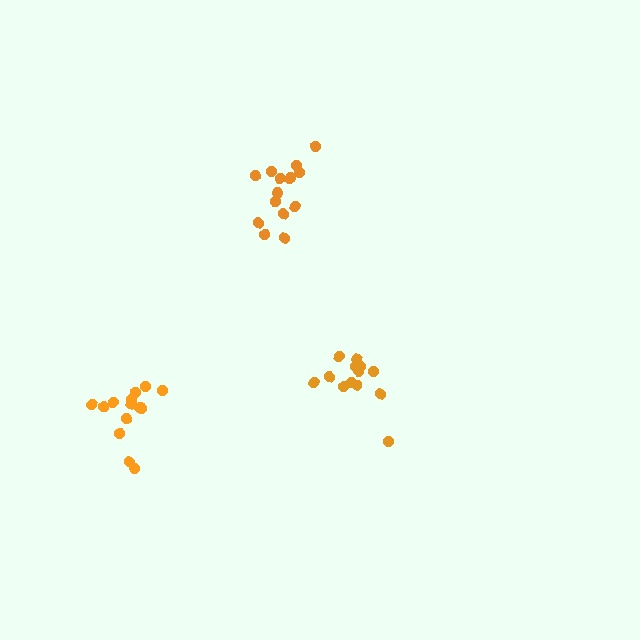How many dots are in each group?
Group 1: 14 dots, Group 2: 13 dots, Group 3: 14 dots (41 total).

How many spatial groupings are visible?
There are 3 spatial groupings.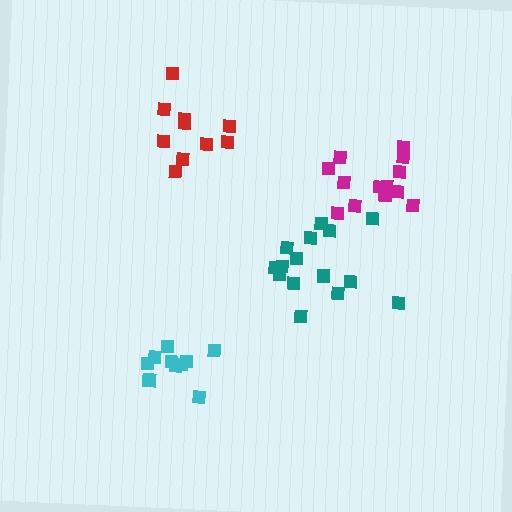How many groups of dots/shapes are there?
There are 4 groups.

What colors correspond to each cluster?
The clusters are colored: teal, red, magenta, cyan.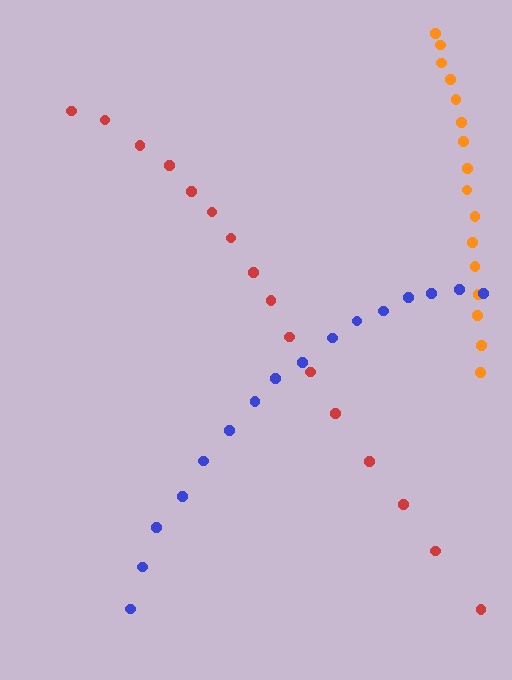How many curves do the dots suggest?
There are 3 distinct paths.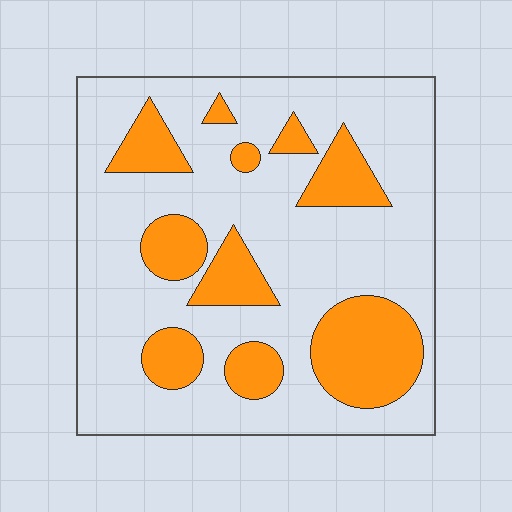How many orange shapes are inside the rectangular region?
10.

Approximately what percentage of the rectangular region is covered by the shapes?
Approximately 25%.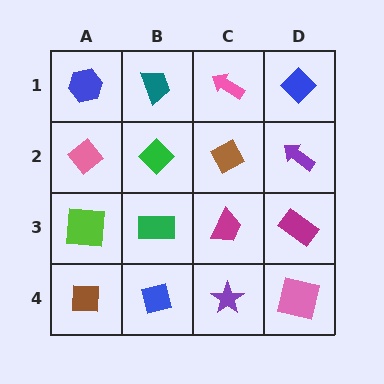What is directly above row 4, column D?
A magenta rectangle.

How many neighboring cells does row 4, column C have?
3.